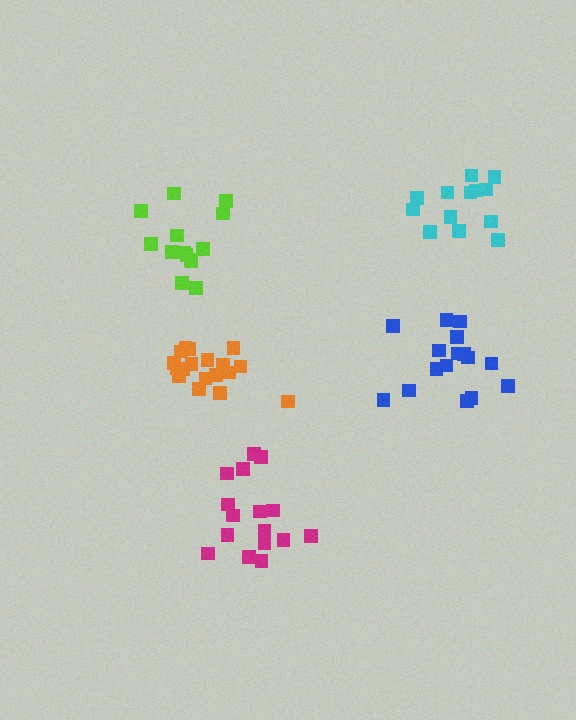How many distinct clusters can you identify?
There are 5 distinct clusters.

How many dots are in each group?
Group 1: 19 dots, Group 2: 13 dots, Group 3: 16 dots, Group 4: 14 dots, Group 5: 16 dots (78 total).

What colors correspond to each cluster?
The clusters are colored: orange, cyan, magenta, lime, blue.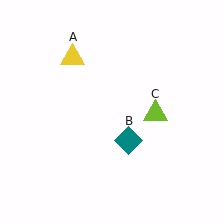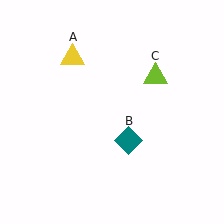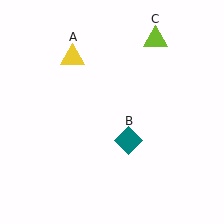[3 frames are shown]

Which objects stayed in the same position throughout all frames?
Yellow triangle (object A) and teal diamond (object B) remained stationary.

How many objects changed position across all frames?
1 object changed position: lime triangle (object C).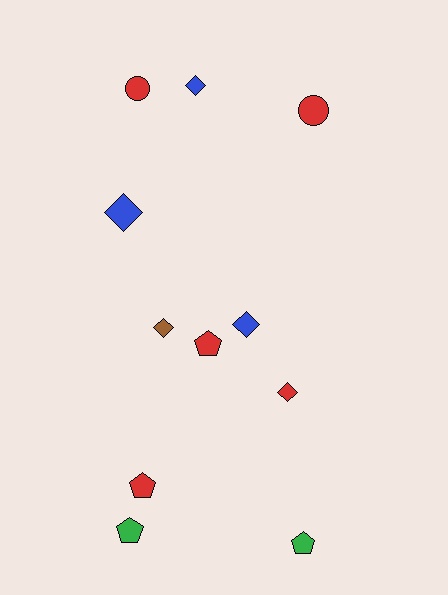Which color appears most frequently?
Red, with 5 objects.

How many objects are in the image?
There are 11 objects.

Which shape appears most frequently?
Diamond, with 5 objects.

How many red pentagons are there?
There are 2 red pentagons.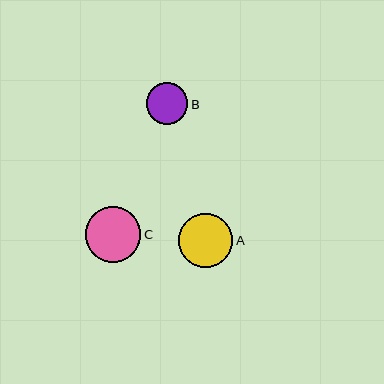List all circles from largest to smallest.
From largest to smallest: C, A, B.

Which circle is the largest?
Circle C is the largest with a size of approximately 56 pixels.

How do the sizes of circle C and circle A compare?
Circle C and circle A are approximately the same size.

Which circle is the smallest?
Circle B is the smallest with a size of approximately 42 pixels.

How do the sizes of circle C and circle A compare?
Circle C and circle A are approximately the same size.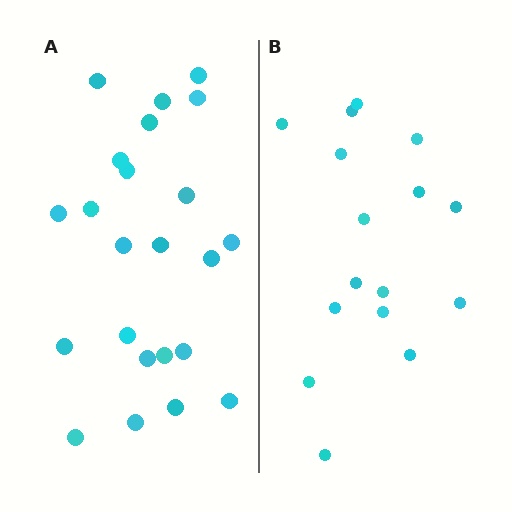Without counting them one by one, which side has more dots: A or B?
Region A (the left region) has more dots.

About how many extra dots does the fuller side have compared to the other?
Region A has roughly 8 or so more dots than region B.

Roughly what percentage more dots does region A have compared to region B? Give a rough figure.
About 45% more.